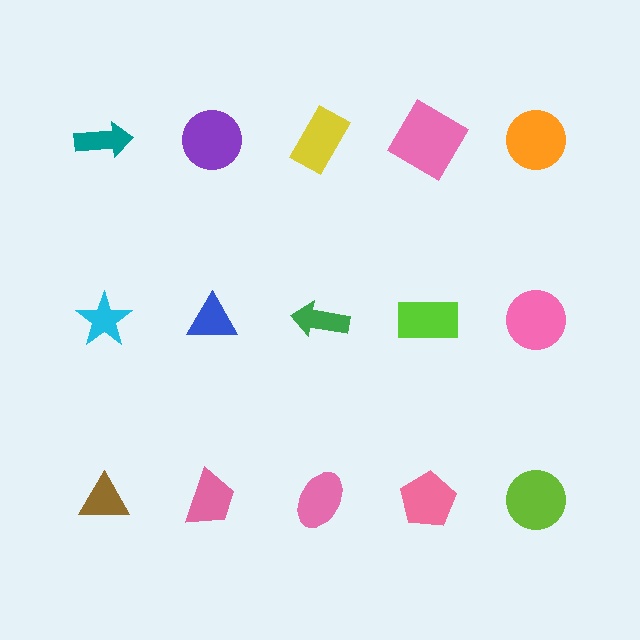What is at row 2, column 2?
A blue triangle.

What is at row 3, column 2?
A pink trapezoid.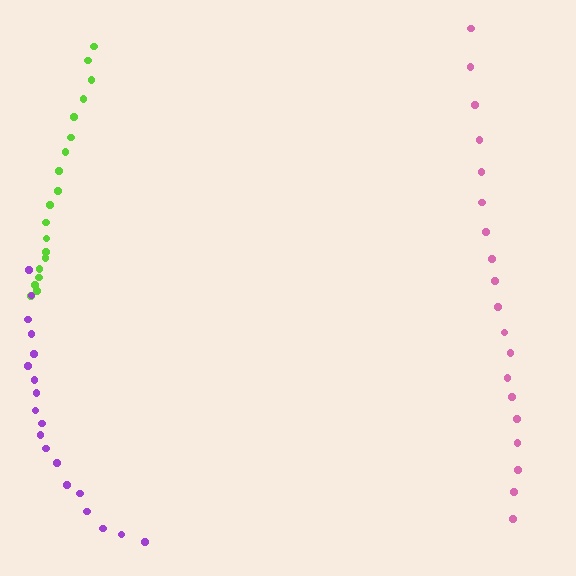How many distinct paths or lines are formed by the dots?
There are 3 distinct paths.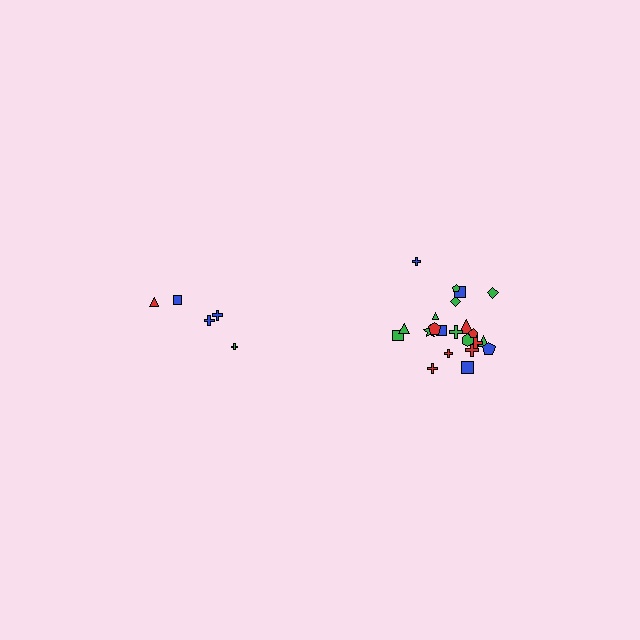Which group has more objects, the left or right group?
The right group.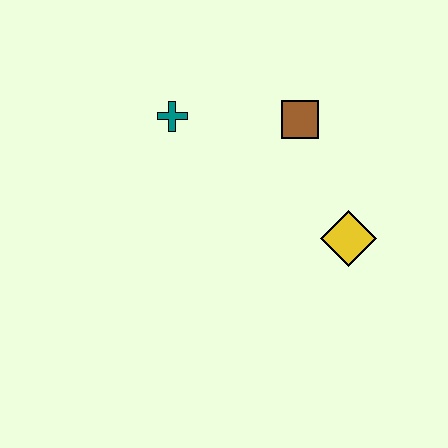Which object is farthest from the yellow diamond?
The teal cross is farthest from the yellow diamond.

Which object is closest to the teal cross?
The brown square is closest to the teal cross.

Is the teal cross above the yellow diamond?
Yes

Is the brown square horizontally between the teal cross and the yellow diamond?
Yes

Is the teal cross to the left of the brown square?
Yes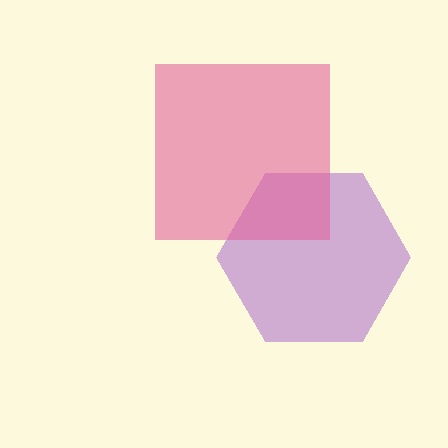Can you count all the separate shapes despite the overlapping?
Yes, there are 2 separate shapes.